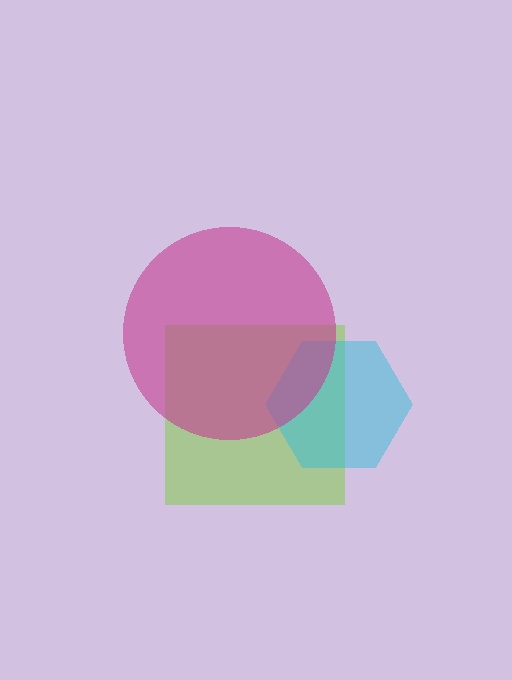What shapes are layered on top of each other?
The layered shapes are: a lime square, a cyan hexagon, a magenta circle.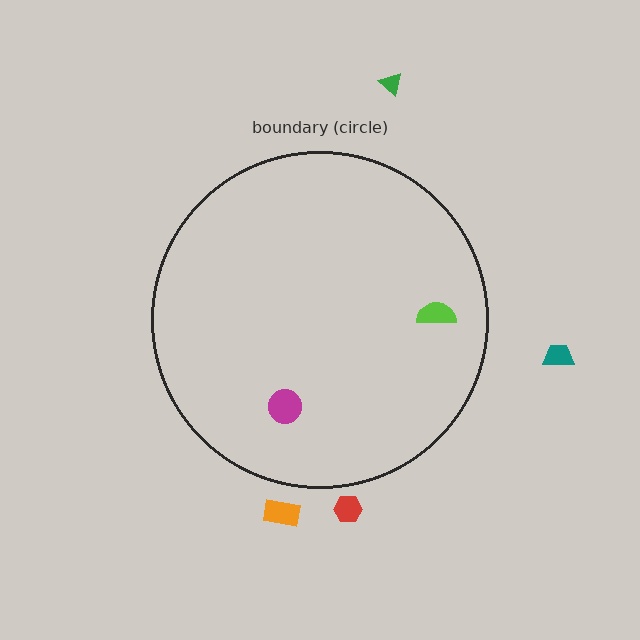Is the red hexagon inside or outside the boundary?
Outside.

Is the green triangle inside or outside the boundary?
Outside.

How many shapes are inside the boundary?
2 inside, 4 outside.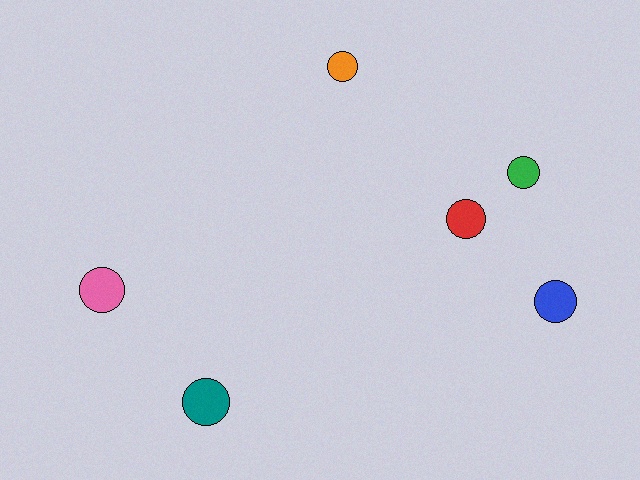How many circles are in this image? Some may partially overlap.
There are 6 circles.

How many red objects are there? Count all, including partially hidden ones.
There is 1 red object.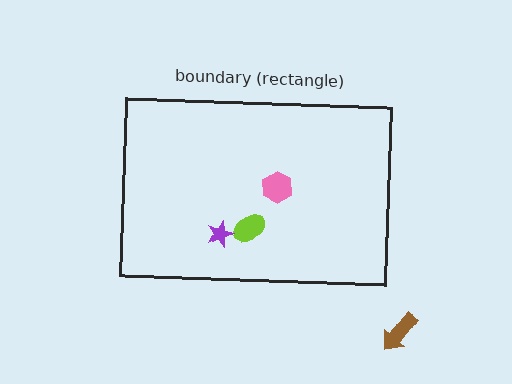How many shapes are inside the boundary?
3 inside, 1 outside.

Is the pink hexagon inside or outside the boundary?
Inside.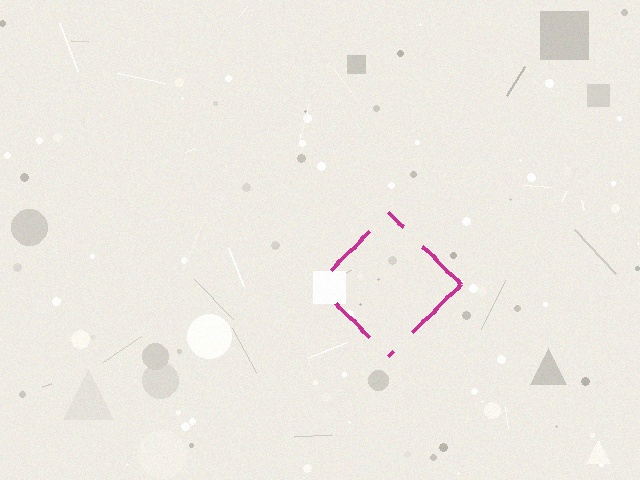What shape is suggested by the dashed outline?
The dashed outline suggests a diamond.